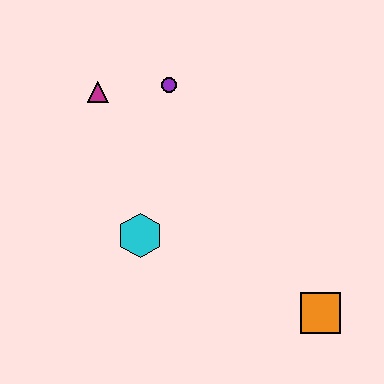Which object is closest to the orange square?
The cyan hexagon is closest to the orange square.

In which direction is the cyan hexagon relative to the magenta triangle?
The cyan hexagon is below the magenta triangle.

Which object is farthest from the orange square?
The magenta triangle is farthest from the orange square.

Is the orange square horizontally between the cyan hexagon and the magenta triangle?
No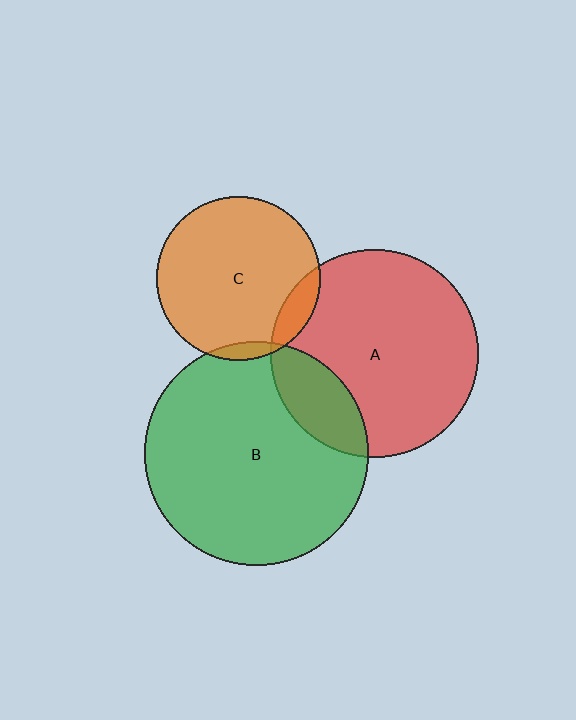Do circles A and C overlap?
Yes.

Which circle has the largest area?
Circle B (green).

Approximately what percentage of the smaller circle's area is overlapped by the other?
Approximately 10%.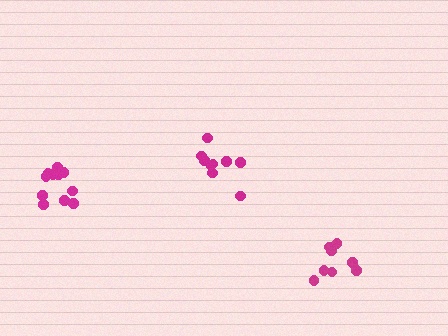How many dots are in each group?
Group 1: 8 dots, Group 2: 9 dots, Group 3: 11 dots (28 total).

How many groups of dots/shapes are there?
There are 3 groups.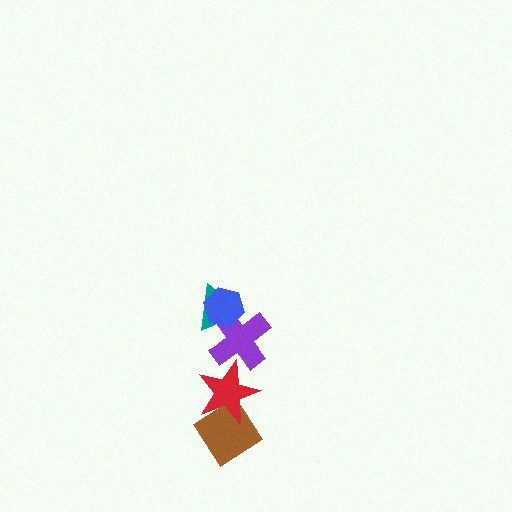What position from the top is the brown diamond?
The brown diamond is 5th from the top.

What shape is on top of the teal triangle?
The blue hexagon is on top of the teal triangle.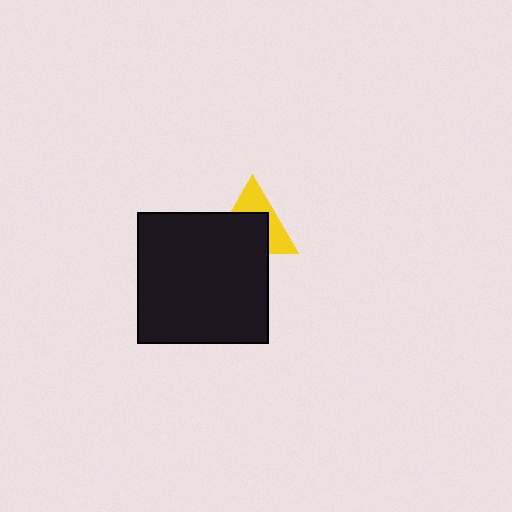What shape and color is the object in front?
The object in front is a black square.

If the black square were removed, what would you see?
You would see the complete yellow triangle.